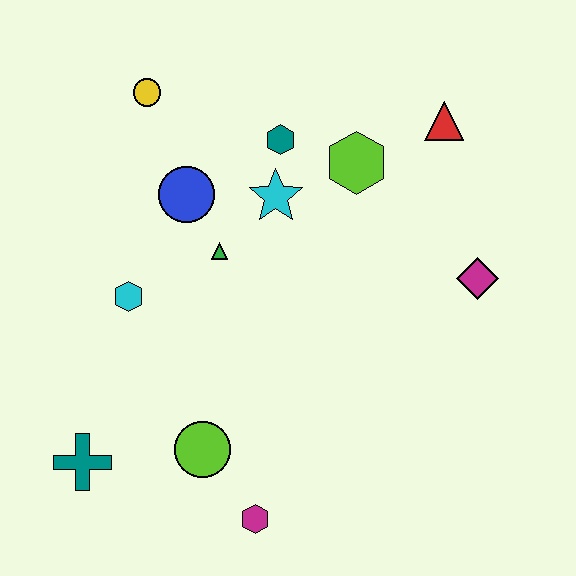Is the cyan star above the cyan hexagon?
Yes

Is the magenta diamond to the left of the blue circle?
No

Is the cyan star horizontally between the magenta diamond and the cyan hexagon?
Yes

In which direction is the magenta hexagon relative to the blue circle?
The magenta hexagon is below the blue circle.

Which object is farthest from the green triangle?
The magenta hexagon is farthest from the green triangle.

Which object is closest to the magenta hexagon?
The lime circle is closest to the magenta hexagon.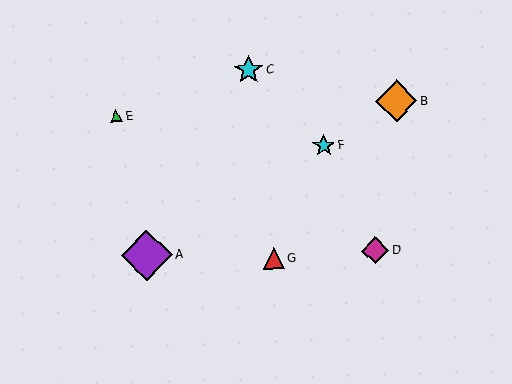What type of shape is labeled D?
Shape D is a magenta diamond.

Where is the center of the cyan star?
The center of the cyan star is at (249, 70).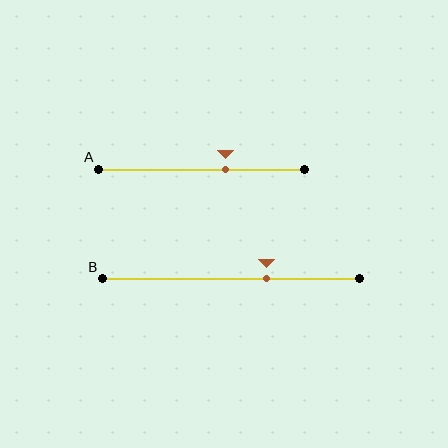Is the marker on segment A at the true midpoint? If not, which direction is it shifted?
No, the marker on segment A is shifted to the right by about 12% of the segment length.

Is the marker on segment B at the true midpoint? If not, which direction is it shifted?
No, the marker on segment B is shifted to the right by about 14% of the segment length.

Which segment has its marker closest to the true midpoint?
Segment A has its marker closest to the true midpoint.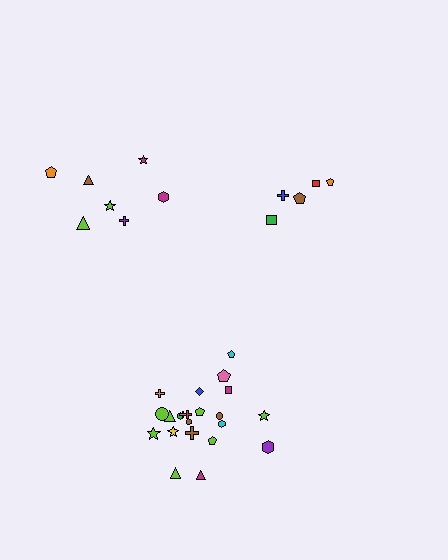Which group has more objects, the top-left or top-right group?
The top-left group.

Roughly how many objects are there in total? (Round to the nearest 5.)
Roughly 35 objects in total.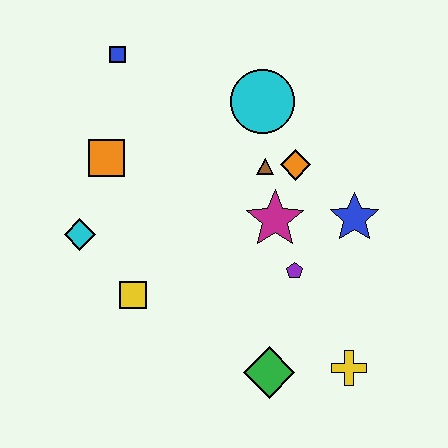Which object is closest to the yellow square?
The cyan diamond is closest to the yellow square.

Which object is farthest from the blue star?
The blue square is farthest from the blue star.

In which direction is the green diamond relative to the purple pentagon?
The green diamond is below the purple pentagon.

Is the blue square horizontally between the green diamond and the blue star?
No